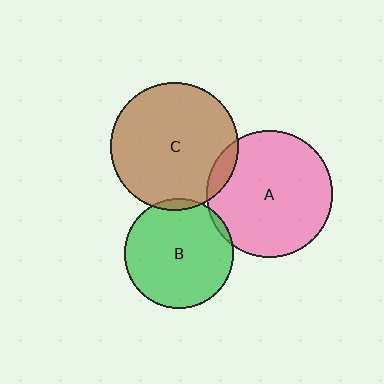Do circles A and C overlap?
Yes.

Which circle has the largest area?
Circle C (brown).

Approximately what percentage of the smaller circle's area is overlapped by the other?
Approximately 10%.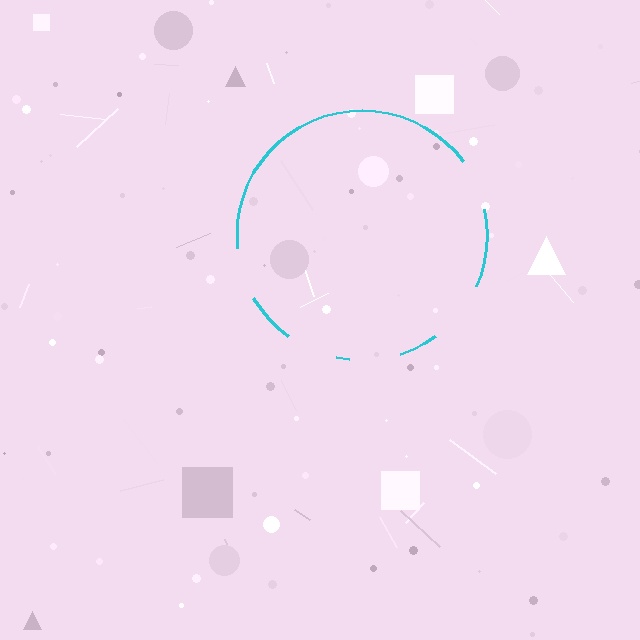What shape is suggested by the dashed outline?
The dashed outline suggests a circle.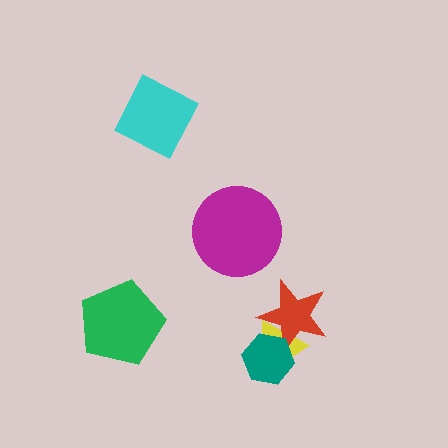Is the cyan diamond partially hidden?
No, no other shape covers it.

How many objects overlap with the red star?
2 objects overlap with the red star.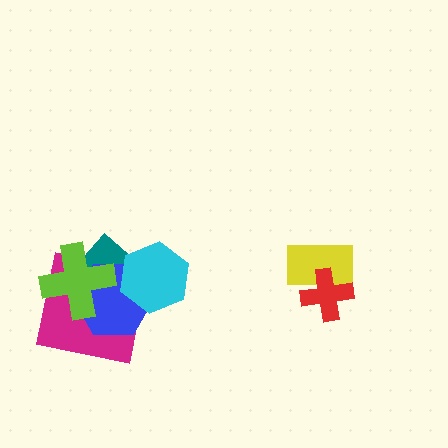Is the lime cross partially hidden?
No, no other shape covers it.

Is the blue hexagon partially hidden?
Yes, it is partially covered by another shape.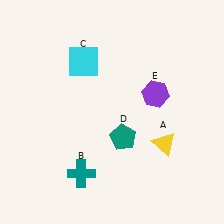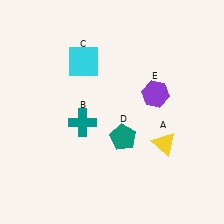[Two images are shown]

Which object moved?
The teal cross (B) moved up.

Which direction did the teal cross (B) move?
The teal cross (B) moved up.